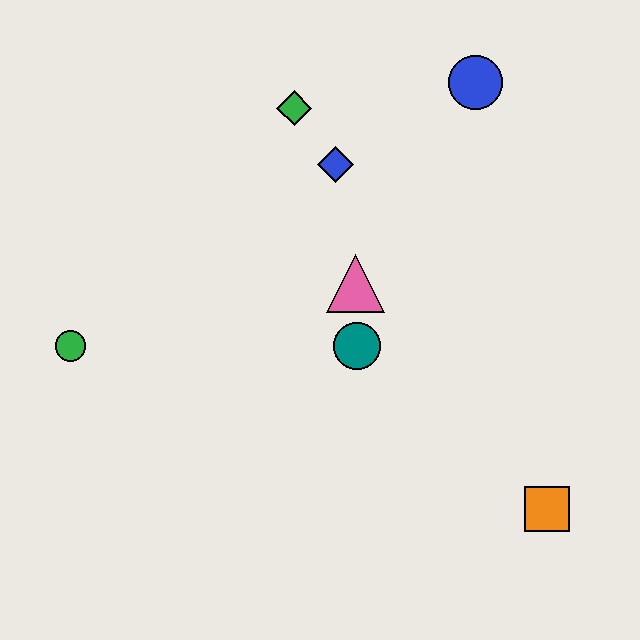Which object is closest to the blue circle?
The blue diamond is closest to the blue circle.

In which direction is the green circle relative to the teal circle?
The green circle is to the left of the teal circle.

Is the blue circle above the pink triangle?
Yes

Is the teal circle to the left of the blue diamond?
No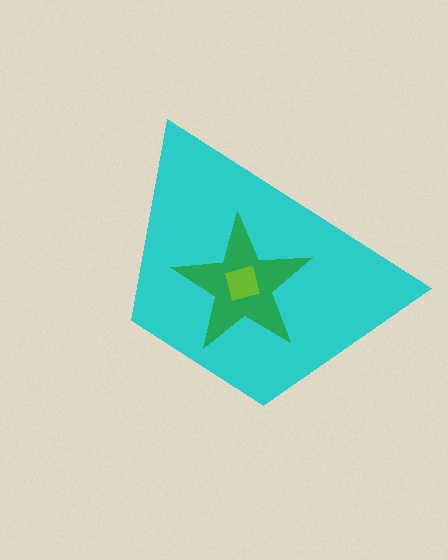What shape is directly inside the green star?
The lime diamond.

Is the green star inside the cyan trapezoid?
Yes.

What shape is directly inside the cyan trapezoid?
The green star.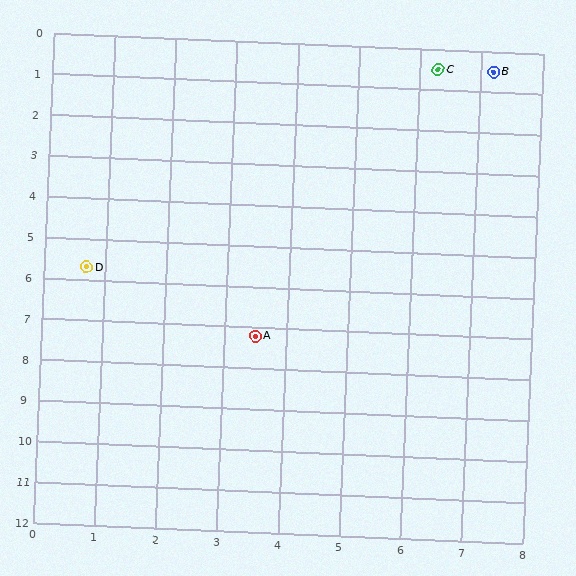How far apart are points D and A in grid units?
Points D and A are about 3.2 grid units apart.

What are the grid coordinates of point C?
Point C is at approximately (6.3, 0.5).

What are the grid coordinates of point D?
Point D is at approximately (0.7, 5.7).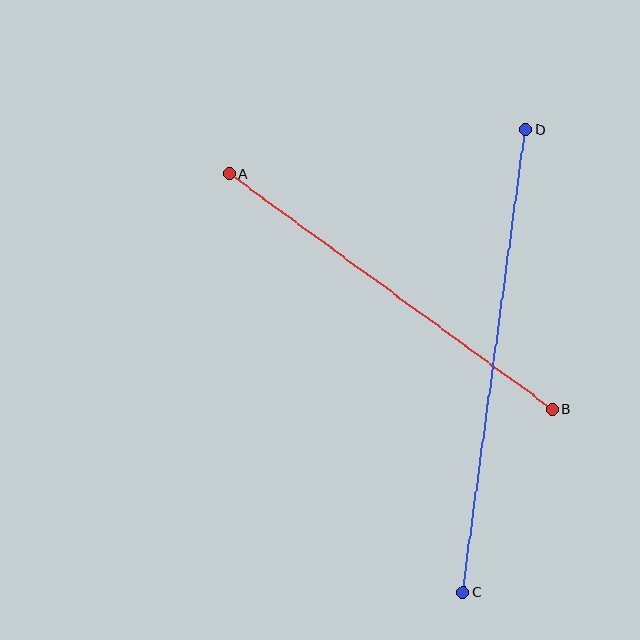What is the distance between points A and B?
The distance is approximately 400 pixels.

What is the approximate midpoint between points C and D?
The midpoint is at approximately (495, 361) pixels.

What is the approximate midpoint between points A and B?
The midpoint is at approximately (391, 292) pixels.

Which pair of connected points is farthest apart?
Points C and D are farthest apart.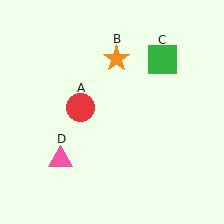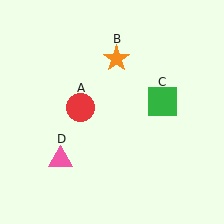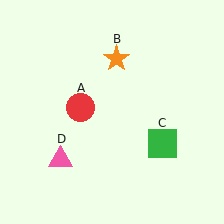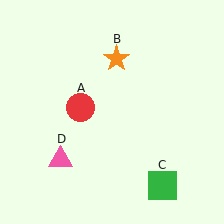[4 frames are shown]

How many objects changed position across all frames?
1 object changed position: green square (object C).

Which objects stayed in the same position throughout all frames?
Red circle (object A) and orange star (object B) and pink triangle (object D) remained stationary.